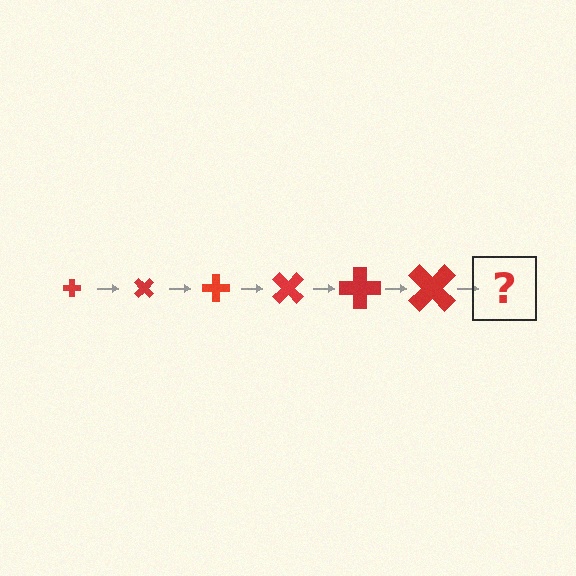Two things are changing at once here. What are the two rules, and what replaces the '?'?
The two rules are that the cross grows larger each step and it rotates 45 degrees each step. The '?' should be a cross, larger than the previous one and rotated 270 degrees from the start.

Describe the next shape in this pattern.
It should be a cross, larger than the previous one and rotated 270 degrees from the start.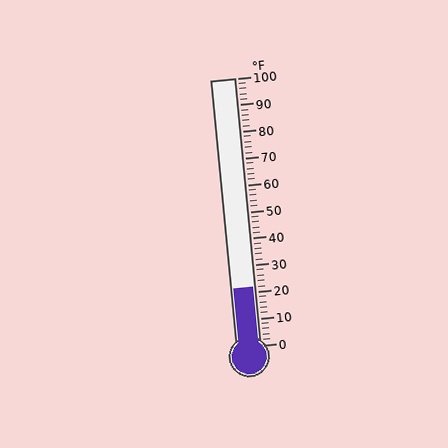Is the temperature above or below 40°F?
The temperature is below 40°F.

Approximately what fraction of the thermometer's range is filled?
The thermometer is filled to approximately 20% of its range.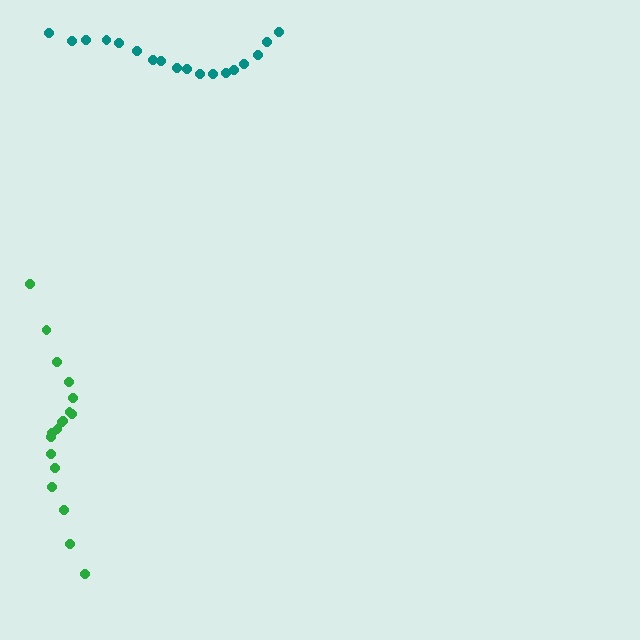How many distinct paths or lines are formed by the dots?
There are 2 distinct paths.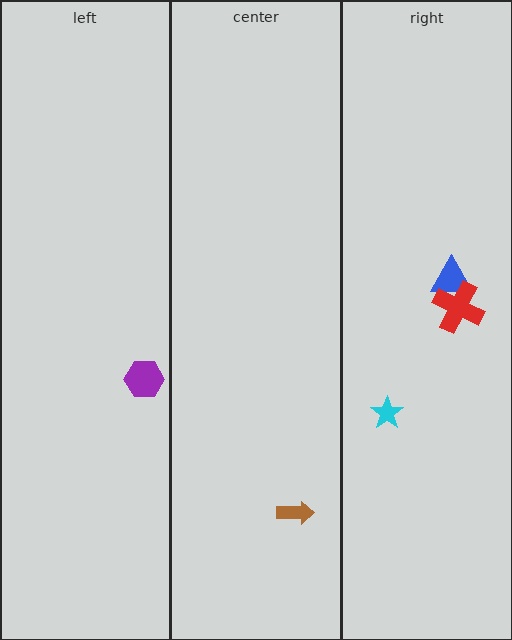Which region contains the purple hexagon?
The left region.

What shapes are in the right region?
The blue triangle, the cyan star, the red cross.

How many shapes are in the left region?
1.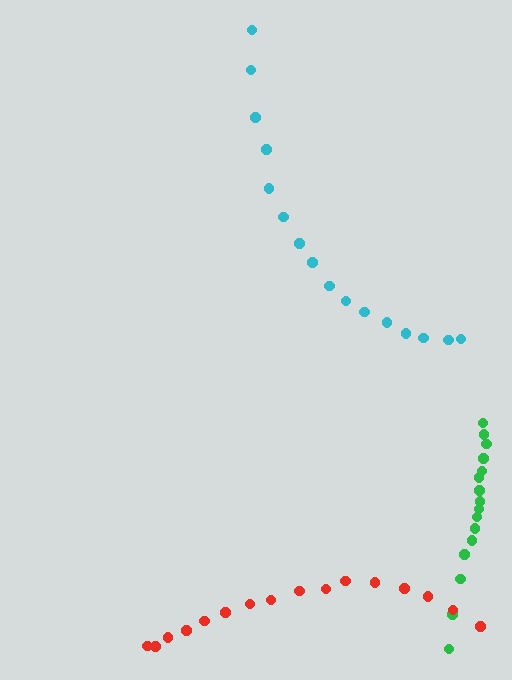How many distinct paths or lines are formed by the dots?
There are 3 distinct paths.